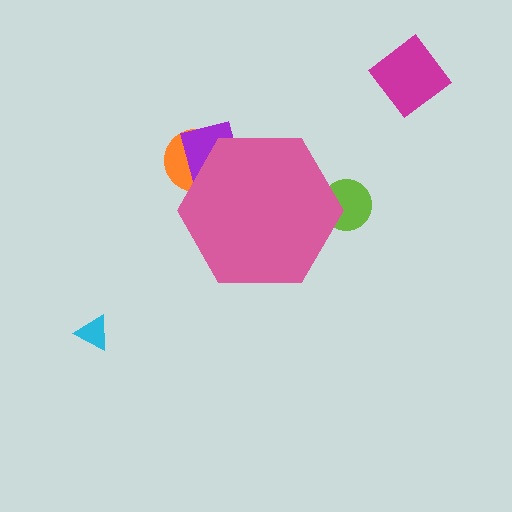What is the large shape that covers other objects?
A pink hexagon.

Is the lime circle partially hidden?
Yes, the lime circle is partially hidden behind the pink hexagon.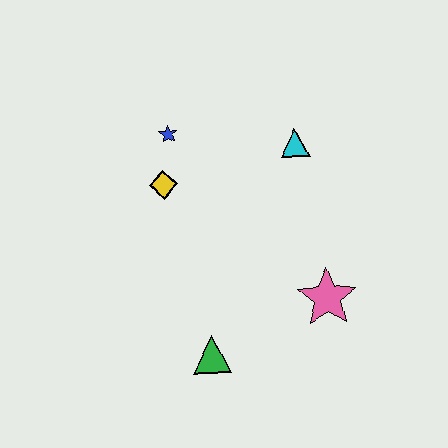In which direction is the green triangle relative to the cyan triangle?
The green triangle is below the cyan triangle.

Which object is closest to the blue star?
The yellow diamond is closest to the blue star.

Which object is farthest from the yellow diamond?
The pink star is farthest from the yellow diamond.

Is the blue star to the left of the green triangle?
Yes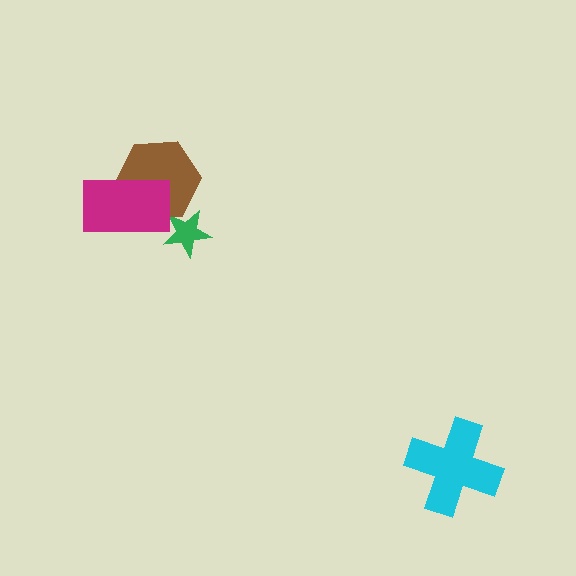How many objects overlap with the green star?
1 object overlaps with the green star.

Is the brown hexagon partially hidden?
Yes, it is partially covered by another shape.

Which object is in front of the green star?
The brown hexagon is in front of the green star.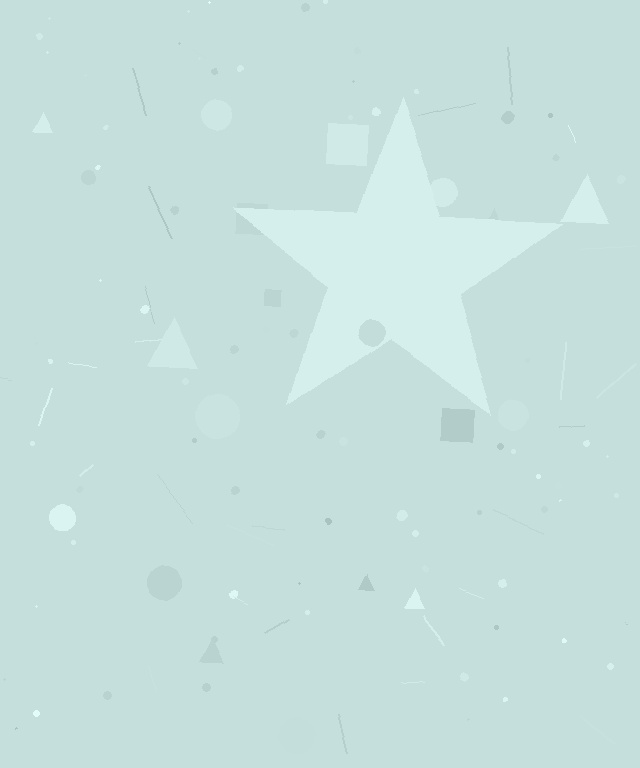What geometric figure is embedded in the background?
A star is embedded in the background.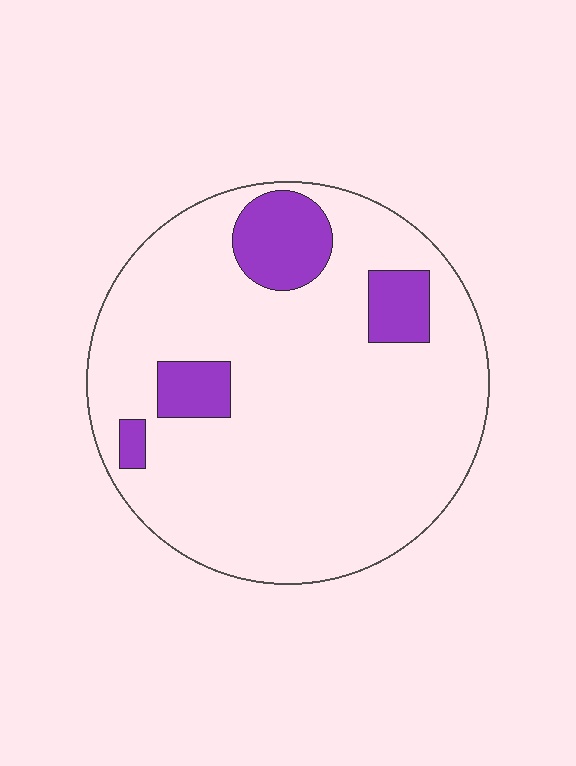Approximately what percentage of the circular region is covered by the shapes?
Approximately 15%.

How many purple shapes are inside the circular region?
4.